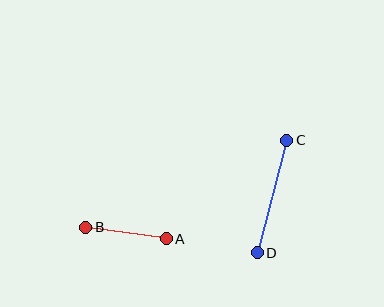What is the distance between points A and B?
The distance is approximately 81 pixels.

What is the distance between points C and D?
The distance is approximately 116 pixels.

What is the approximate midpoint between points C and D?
The midpoint is at approximately (272, 196) pixels.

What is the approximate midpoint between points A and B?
The midpoint is at approximately (126, 233) pixels.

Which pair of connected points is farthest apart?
Points C and D are farthest apart.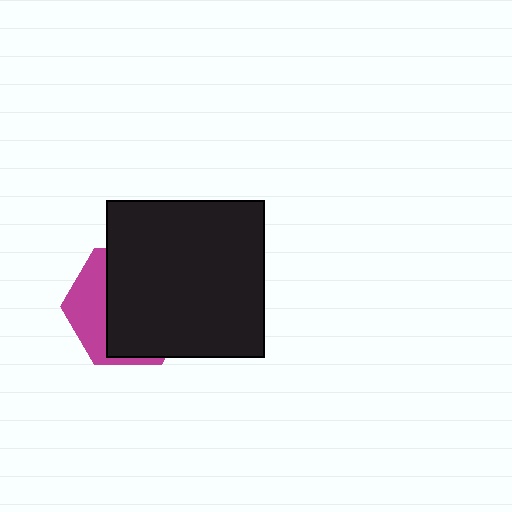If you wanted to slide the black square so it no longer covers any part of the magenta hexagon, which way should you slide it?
Slide it right — that is the most direct way to separate the two shapes.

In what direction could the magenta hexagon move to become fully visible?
The magenta hexagon could move left. That would shift it out from behind the black square entirely.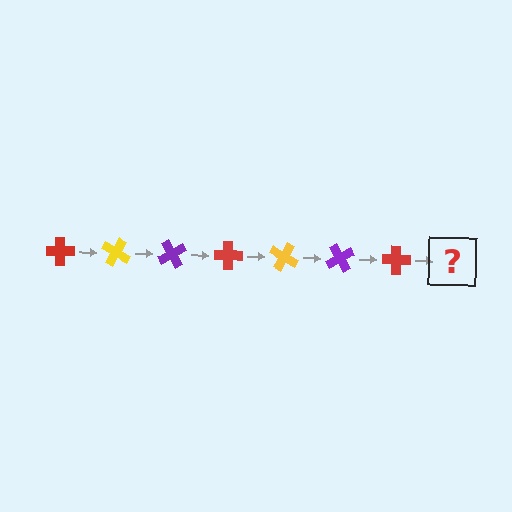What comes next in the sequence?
The next element should be a yellow cross, rotated 210 degrees from the start.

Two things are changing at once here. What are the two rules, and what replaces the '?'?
The two rules are that it rotates 30 degrees each step and the color cycles through red, yellow, and purple. The '?' should be a yellow cross, rotated 210 degrees from the start.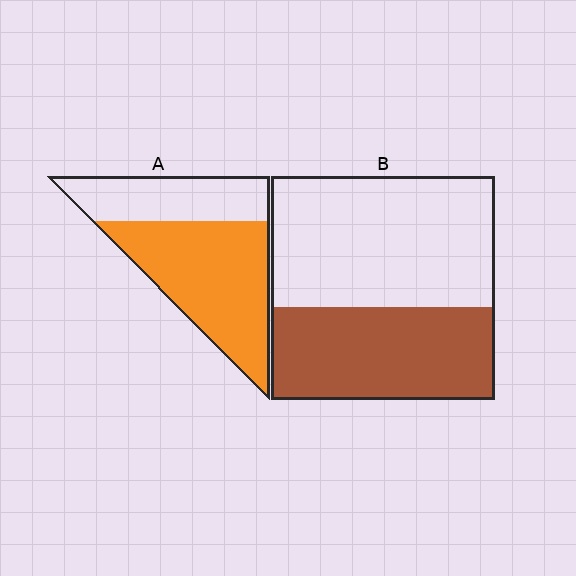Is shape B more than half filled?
No.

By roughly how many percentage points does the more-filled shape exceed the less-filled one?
By roughly 20 percentage points (A over B).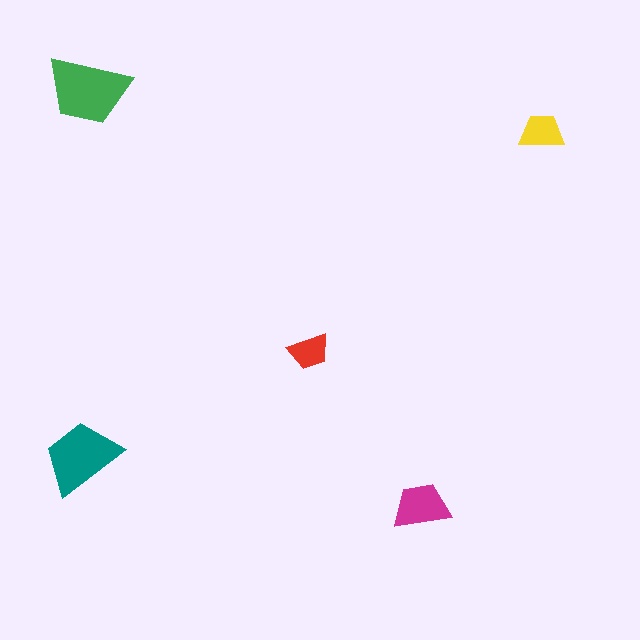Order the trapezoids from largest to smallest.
the green one, the teal one, the magenta one, the yellow one, the red one.